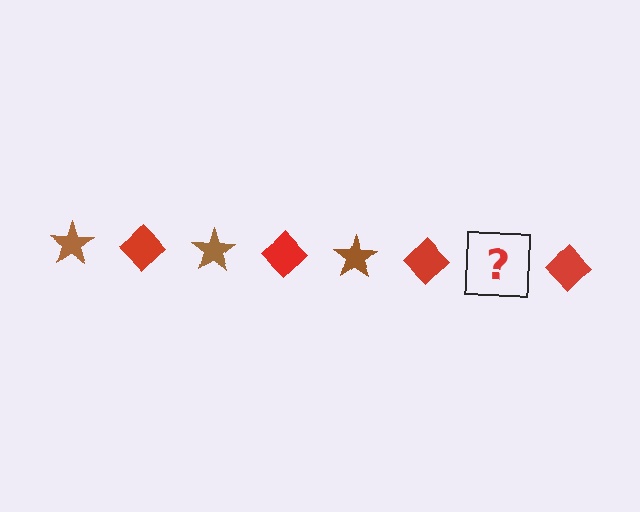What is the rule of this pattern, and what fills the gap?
The rule is that the pattern alternates between brown star and red diamond. The gap should be filled with a brown star.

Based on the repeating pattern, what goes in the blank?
The blank should be a brown star.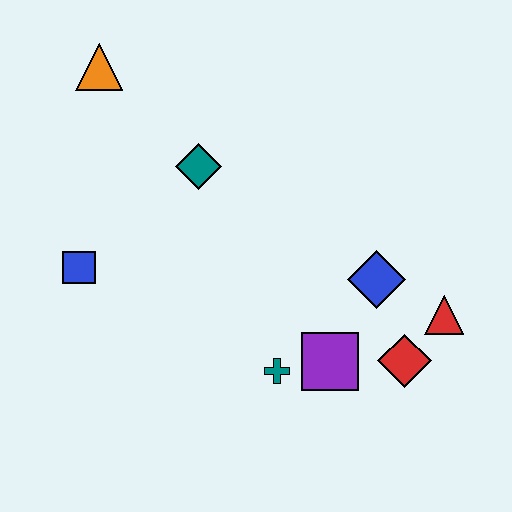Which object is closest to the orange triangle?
The teal diamond is closest to the orange triangle.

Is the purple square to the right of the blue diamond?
No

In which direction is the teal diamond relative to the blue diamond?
The teal diamond is to the left of the blue diamond.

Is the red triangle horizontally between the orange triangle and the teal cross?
No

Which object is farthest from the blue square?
The red triangle is farthest from the blue square.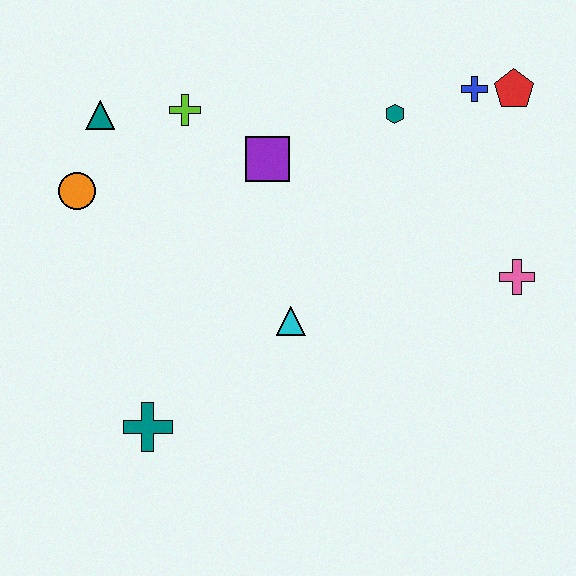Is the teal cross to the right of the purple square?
No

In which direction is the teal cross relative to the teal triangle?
The teal cross is below the teal triangle.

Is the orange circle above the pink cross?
Yes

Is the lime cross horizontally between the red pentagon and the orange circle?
Yes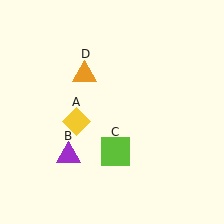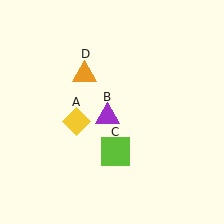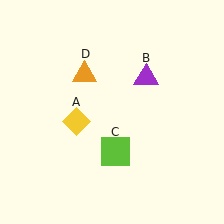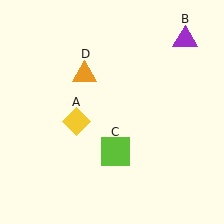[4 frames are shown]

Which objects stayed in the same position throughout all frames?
Yellow diamond (object A) and lime square (object C) and orange triangle (object D) remained stationary.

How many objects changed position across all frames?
1 object changed position: purple triangle (object B).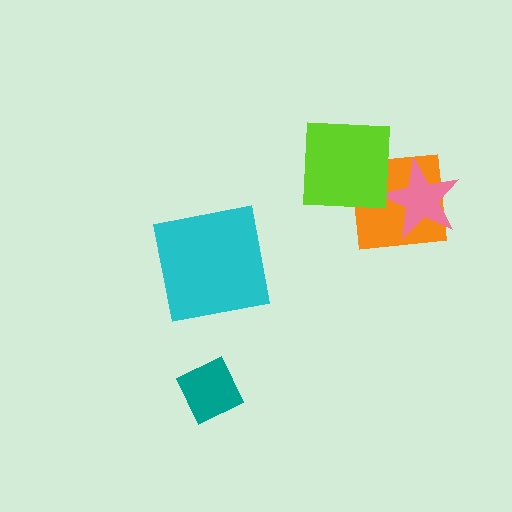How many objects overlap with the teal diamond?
0 objects overlap with the teal diamond.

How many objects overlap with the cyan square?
0 objects overlap with the cyan square.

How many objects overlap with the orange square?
2 objects overlap with the orange square.